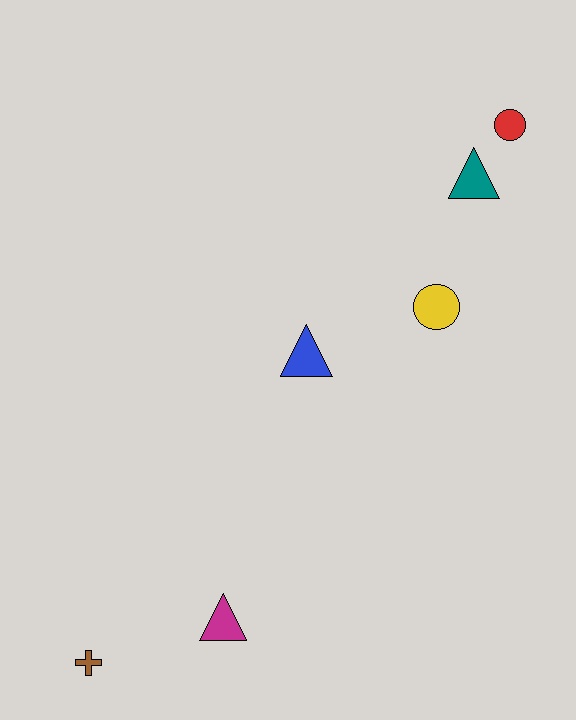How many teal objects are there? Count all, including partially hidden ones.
There is 1 teal object.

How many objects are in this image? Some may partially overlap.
There are 6 objects.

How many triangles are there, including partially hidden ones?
There are 3 triangles.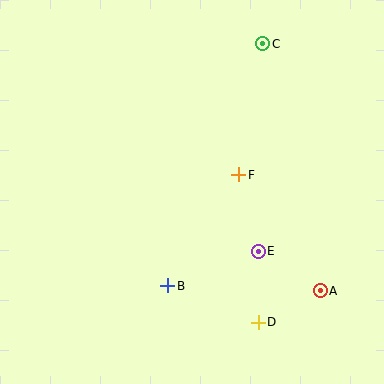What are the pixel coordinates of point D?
Point D is at (258, 322).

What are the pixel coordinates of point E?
Point E is at (258, 251).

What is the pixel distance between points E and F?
The distance between E and F is 79 pixels.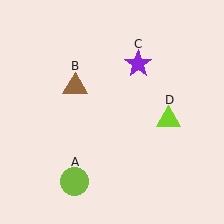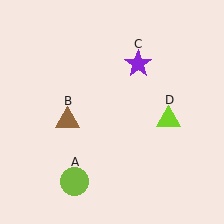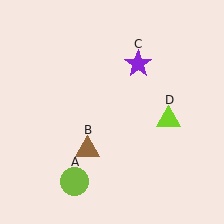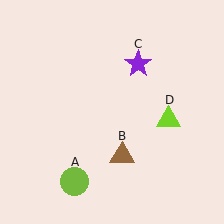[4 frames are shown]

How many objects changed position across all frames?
1 object changed position: brown triangle (object B).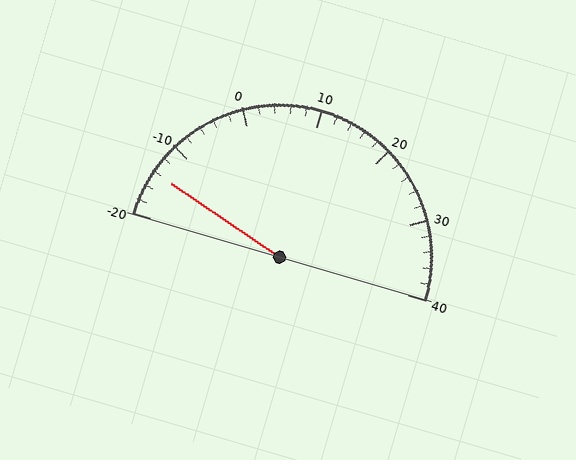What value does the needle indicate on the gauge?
The needle indicates approximately -14.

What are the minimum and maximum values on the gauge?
The gauge ranges from -20 to 40.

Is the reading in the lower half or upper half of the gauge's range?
The reading is in the lower half of the range (-20 to 40).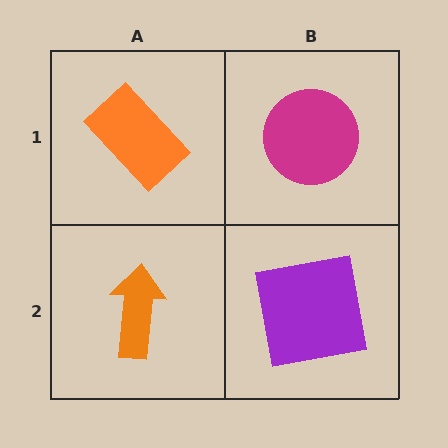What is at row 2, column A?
An orange arrow.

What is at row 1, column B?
A magenta circle.